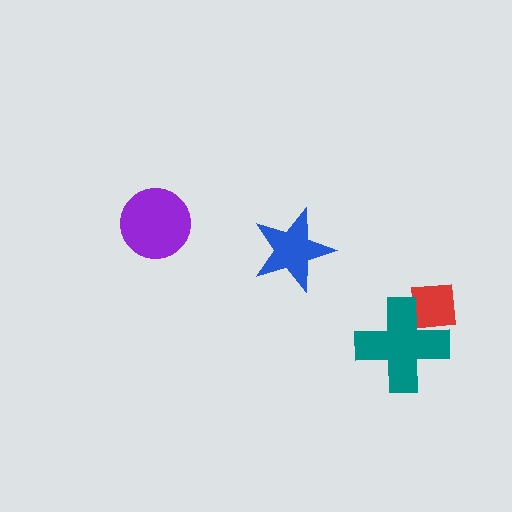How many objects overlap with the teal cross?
1 object overlaps with the teal cross.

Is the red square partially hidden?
Yes, it is partially covered by another shape.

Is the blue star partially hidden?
No, no other shape covers it.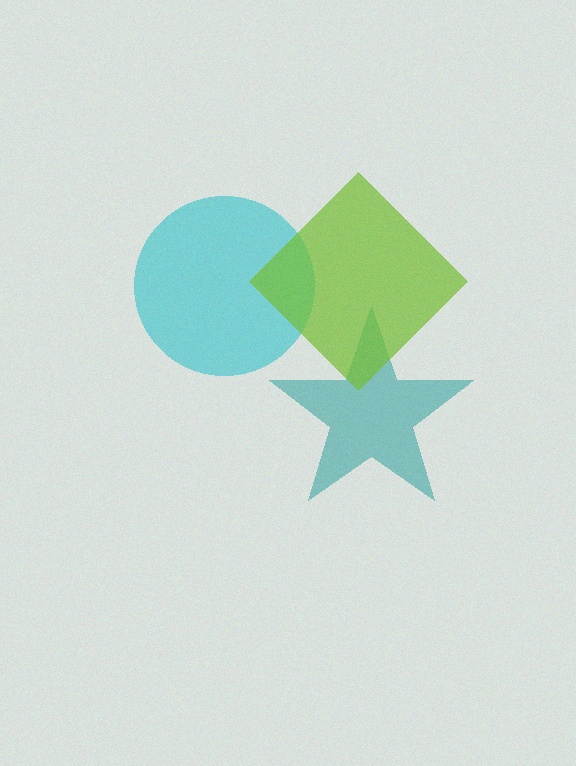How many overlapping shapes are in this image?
There are 3 overlapping shapes in the image.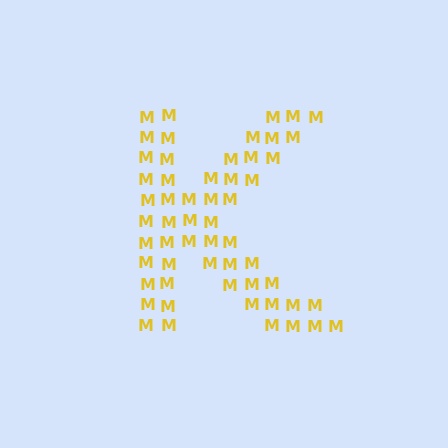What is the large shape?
The large shape is the letter K.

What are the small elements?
The small elements are letter M's.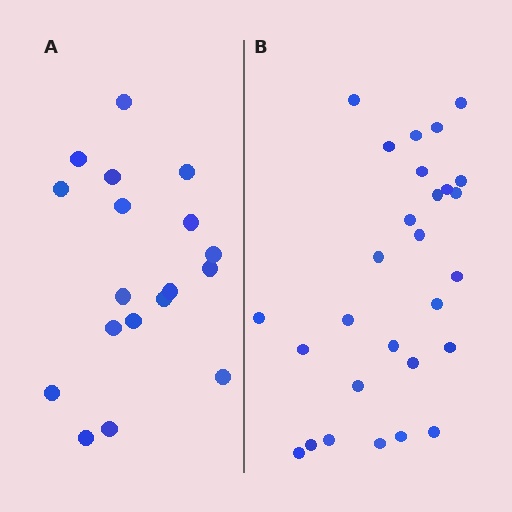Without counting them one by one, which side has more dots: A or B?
Region B (the right region) has more dots.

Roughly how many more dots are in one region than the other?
Region B has roughly 10 or so more dots than region A.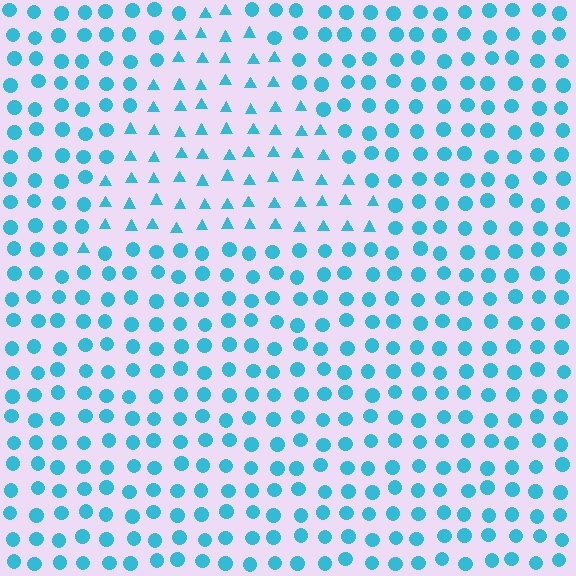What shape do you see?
I see a triangle.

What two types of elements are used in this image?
The image uses triangles inside the triangle region and circles outside it.